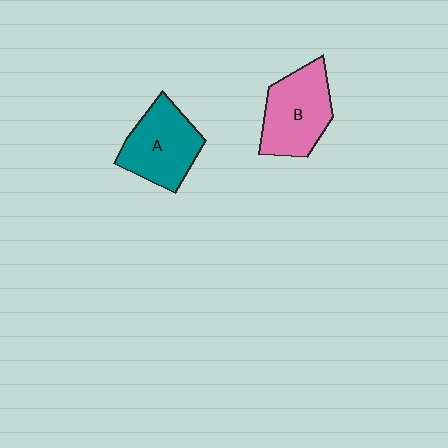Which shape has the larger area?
Shape B (pink).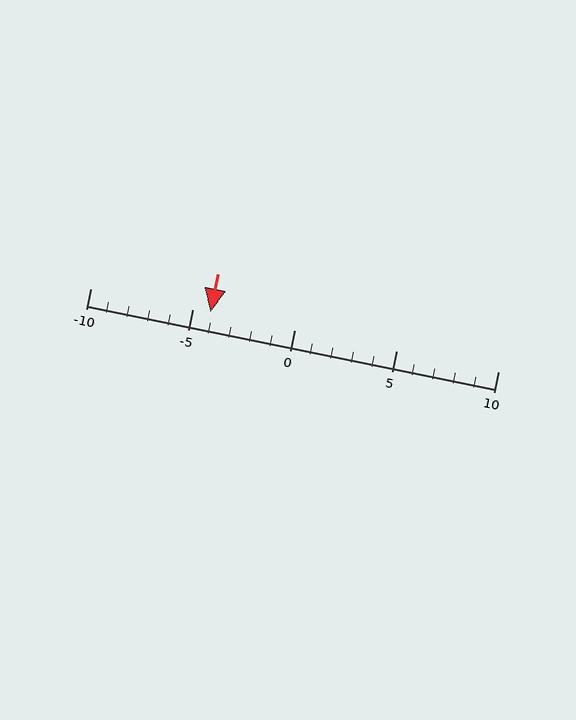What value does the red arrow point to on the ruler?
The red arrow points to approximately -4.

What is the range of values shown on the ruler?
The ruler shows values from -10 to 10.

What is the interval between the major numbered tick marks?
The major tick marks are spaced 5 units apart.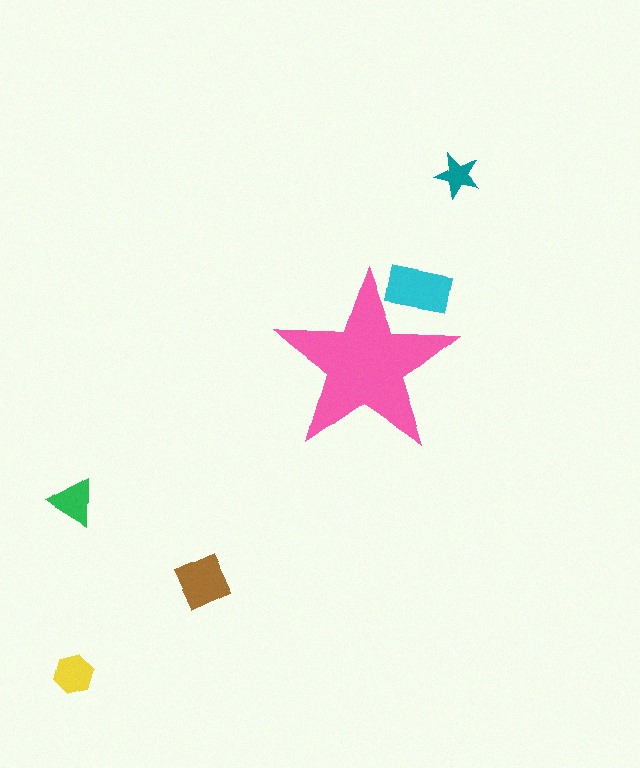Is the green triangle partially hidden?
No, the green triangle is fully visible.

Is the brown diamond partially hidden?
No, the brown diamond is fully visible.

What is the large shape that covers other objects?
A pink star.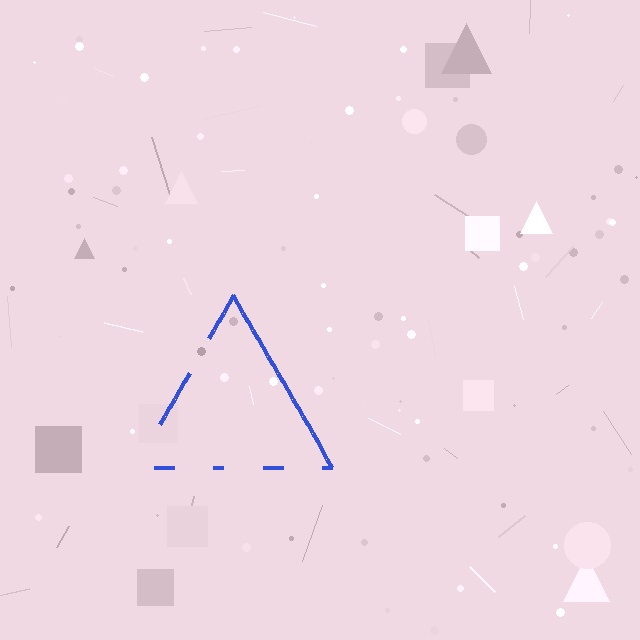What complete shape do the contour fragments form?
The contour fragments form a triangle.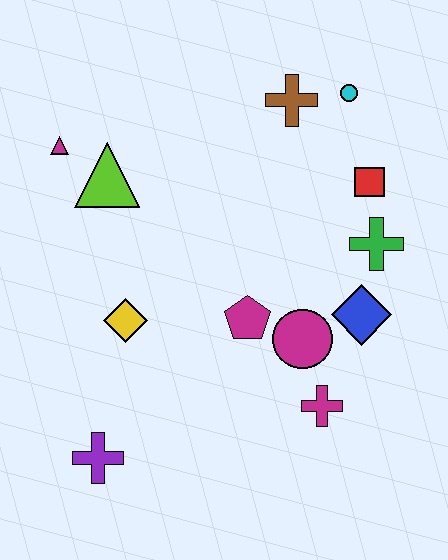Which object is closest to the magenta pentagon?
The magenta circle is closest to the magenta pentagon.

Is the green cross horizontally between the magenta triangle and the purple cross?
No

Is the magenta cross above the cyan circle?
No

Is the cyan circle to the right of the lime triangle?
Yes